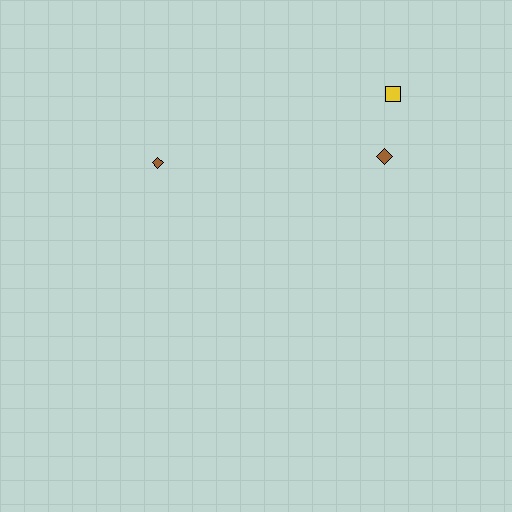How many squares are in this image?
There is 1 square.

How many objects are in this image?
There are 3 objects.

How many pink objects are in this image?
There are no pink objects.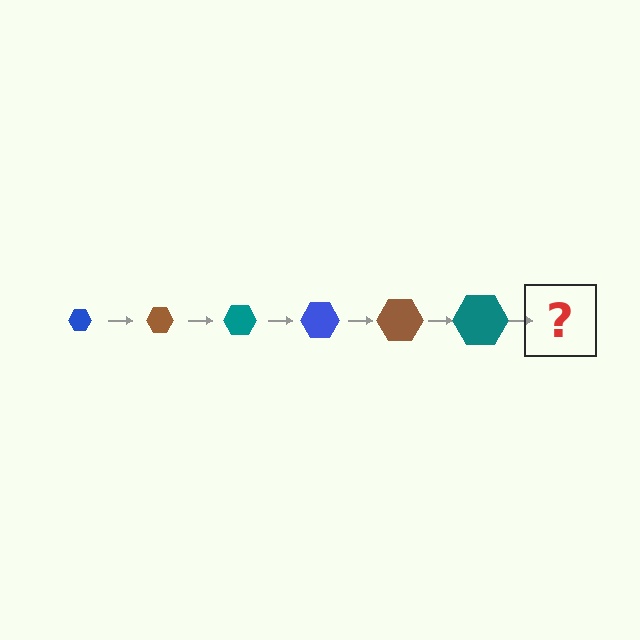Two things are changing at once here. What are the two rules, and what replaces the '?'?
The two rules are that the hexagon grows larger each step and the color cycles through blue, brown, and teal. The '?' should be a blue hexagon, larger than the previous one.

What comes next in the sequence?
The next element should be a blue hexagon, larger than the previous one.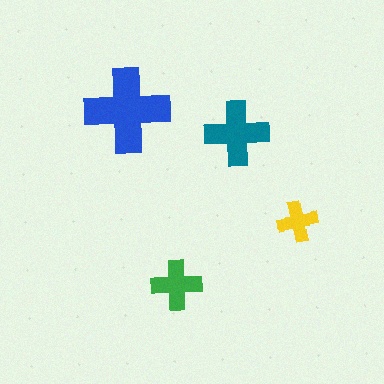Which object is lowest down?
The green cross is bottommost.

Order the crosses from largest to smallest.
the blue one, the teal one, the green one, the yellow one.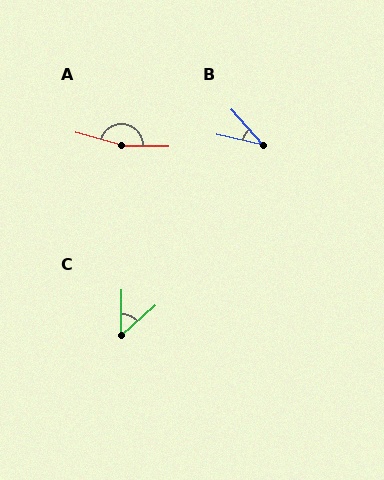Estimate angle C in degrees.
Approximately 48 degrees.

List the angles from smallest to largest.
B (36°), C (48°), A (165°).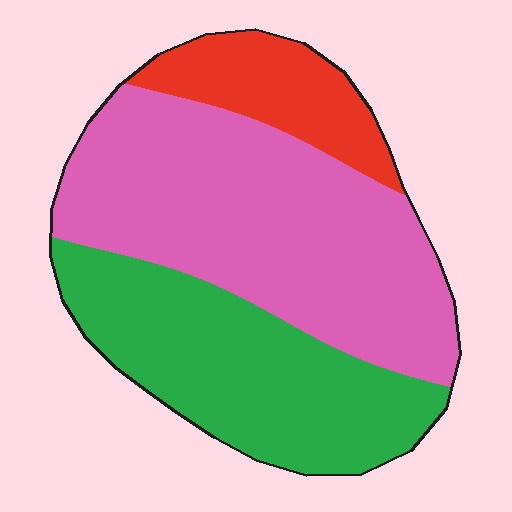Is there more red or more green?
Green.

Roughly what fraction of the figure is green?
Green takes up between a quarter and a half of the figure.